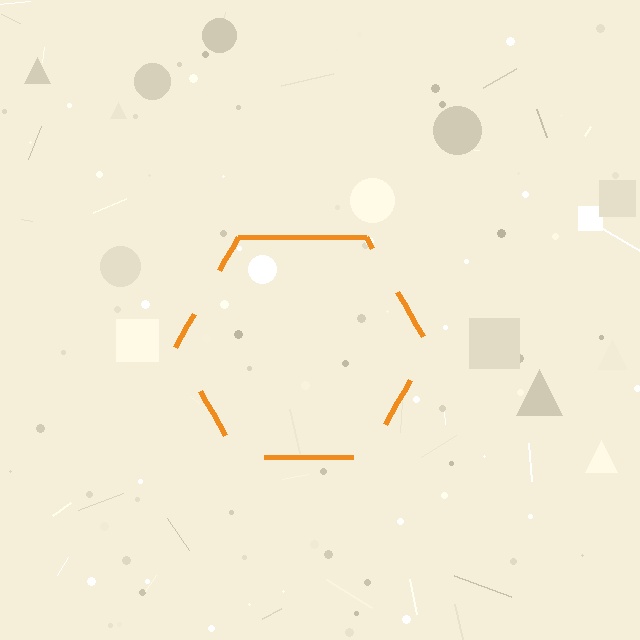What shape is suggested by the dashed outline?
The dashed outline suggests a hexagon.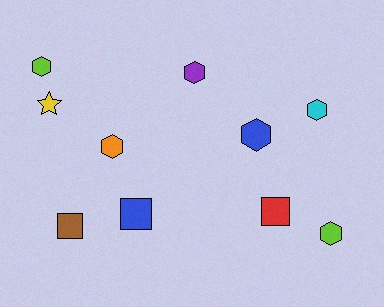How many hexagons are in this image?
There are 6 hexagons.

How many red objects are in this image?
There is 1 red object.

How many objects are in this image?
There are 10 objects.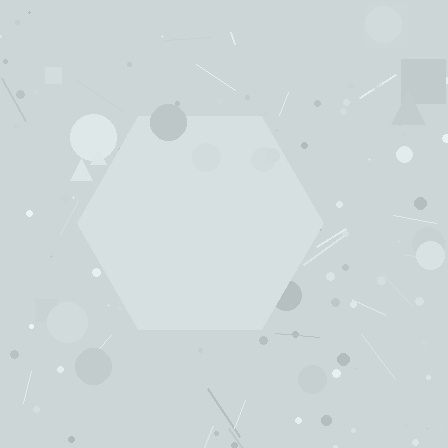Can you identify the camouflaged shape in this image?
The camouflaged shape is a hexagon.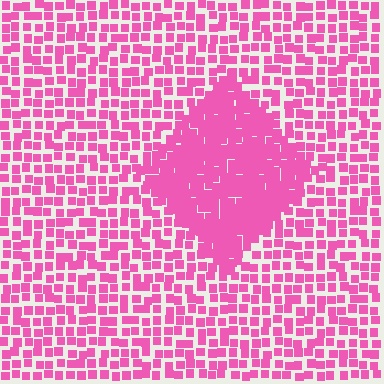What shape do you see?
I see a diamond.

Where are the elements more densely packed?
The elements are more densely packed inside the diamond boundary.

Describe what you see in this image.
The image contains small pink elements arranged at two different densities. A diamond-shaped region is visible where the elements are more densely packed than the surrounding area.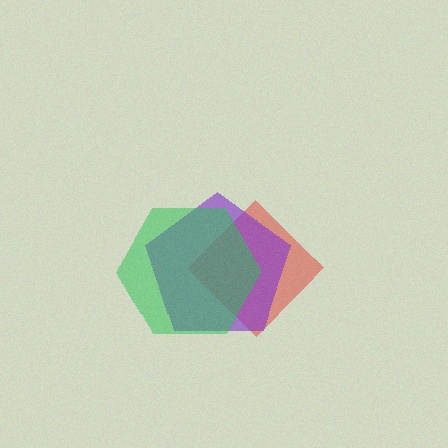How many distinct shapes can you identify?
There are 3 distinct shapes: a red diamond, a purple pentagon, a green hexagon.